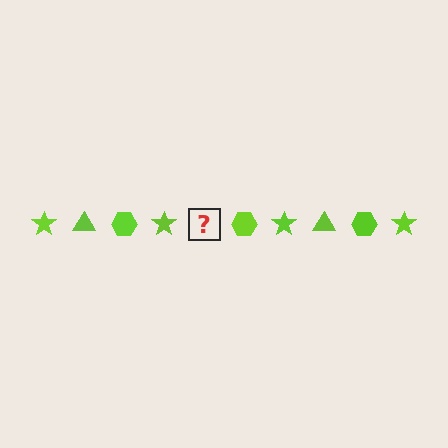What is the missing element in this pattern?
The missing element is a lime triangle.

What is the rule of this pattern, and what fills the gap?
The rule is that the pattern cycles through star, triangle, hexagon shapes in lime. The gap should be filled with a lime triangle.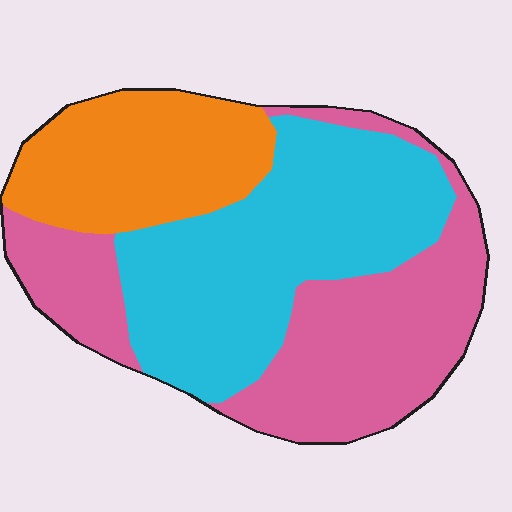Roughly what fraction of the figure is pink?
Pink takes up between a third and a half of the figure.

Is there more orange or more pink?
Pink.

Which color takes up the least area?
Orange, at roughly 25%.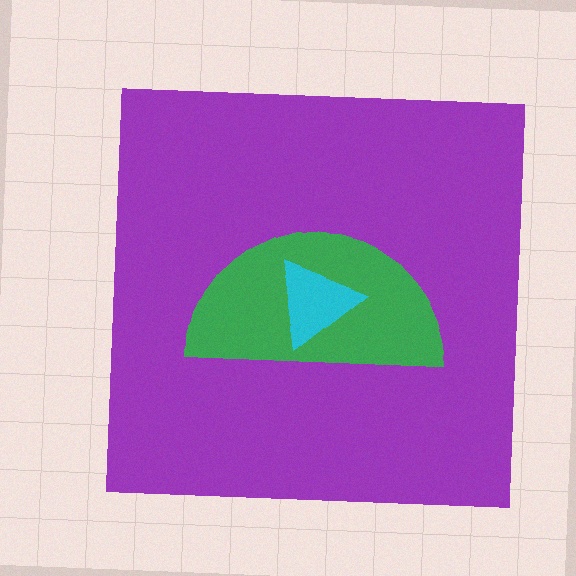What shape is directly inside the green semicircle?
The cyan triangle.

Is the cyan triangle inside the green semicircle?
Yes.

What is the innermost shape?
The cyan triangle.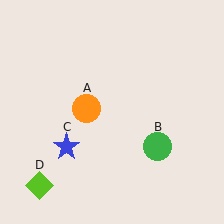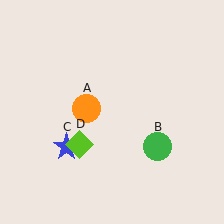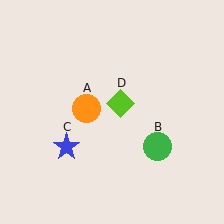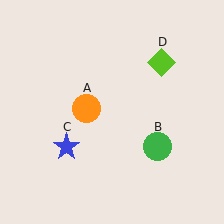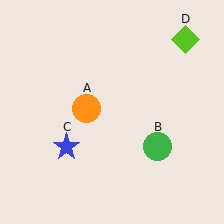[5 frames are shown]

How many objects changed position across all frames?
1 object changed position: lime diamond (object D).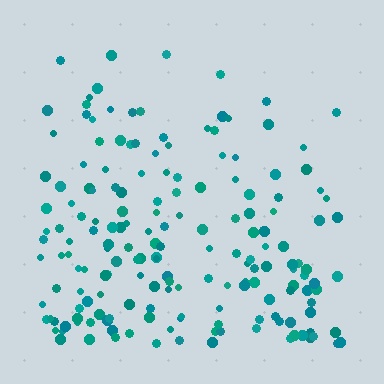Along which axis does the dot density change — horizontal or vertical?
Vertical.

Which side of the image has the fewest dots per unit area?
The top.